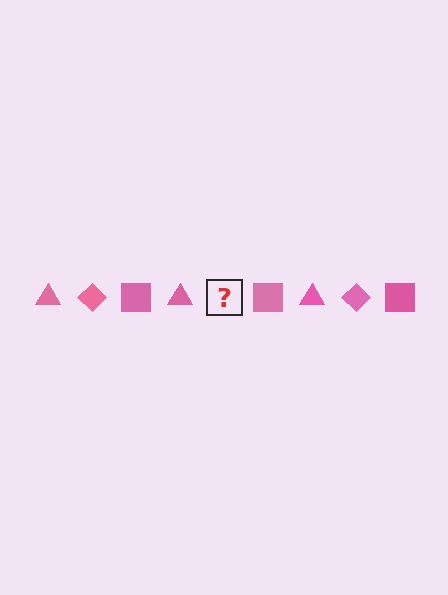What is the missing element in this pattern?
The missing element is a pink diamond.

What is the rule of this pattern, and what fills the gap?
The rule is that the pattern cycles through triangle, diamond, square shapes in pink. The gap should be filled with a pink diamond.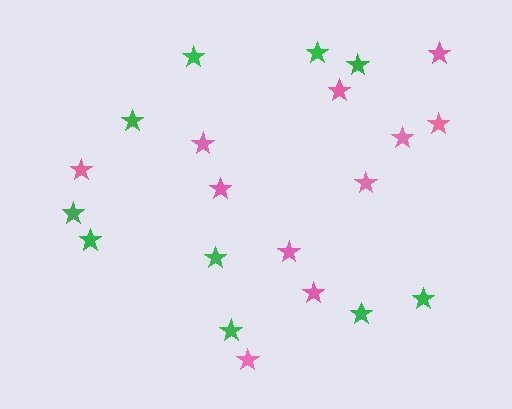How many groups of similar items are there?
There are 2 groups: one group of pink stars (11) and one group of green stars (10).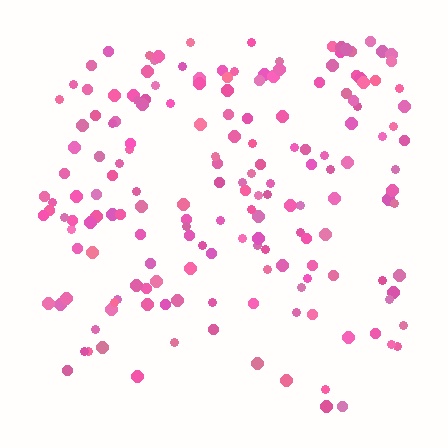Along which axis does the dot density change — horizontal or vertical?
Vertical.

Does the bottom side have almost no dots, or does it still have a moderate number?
Still a moderate number, just noticeably fewer than the top.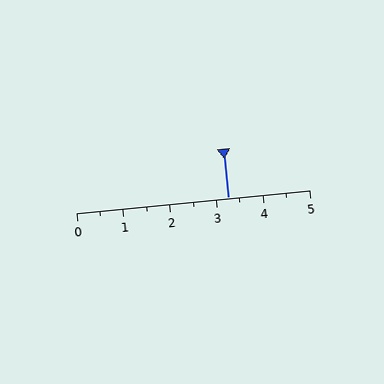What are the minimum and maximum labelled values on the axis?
The axis runs from 0 to 5.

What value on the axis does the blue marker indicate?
The marker indicates approximately 3.2.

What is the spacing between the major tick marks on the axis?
The major ticks are spaced 1 apart.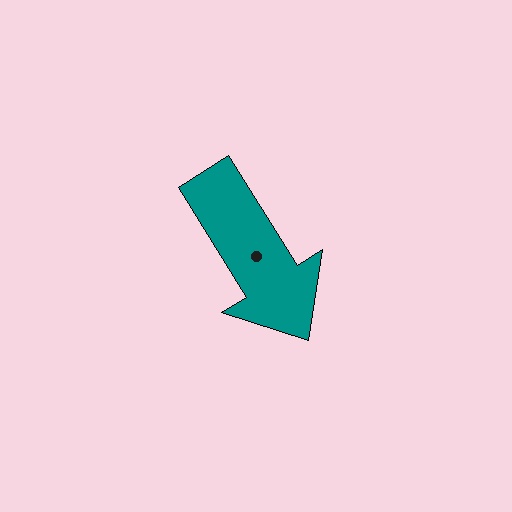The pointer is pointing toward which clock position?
Roughly 5 o'clock.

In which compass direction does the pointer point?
Southeast.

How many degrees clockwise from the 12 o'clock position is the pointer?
Approximately 148 degrees.